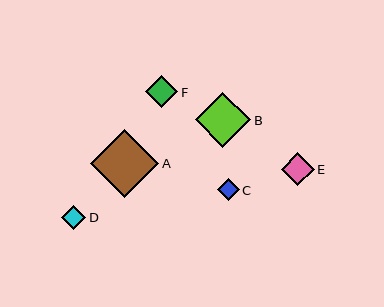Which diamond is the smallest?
Diamond C is the smallest with a size of approximately 21 pixels.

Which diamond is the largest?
Diamond A is the largest with a size of approximately 68 pixels.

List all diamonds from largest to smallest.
From largest to smallest: A, B, E, F, D, C.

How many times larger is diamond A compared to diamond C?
Diamond A is approximately 3.2 times the size of diamond C.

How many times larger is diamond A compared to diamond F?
Diamond A is approximately 2.1 times the size of diamond F.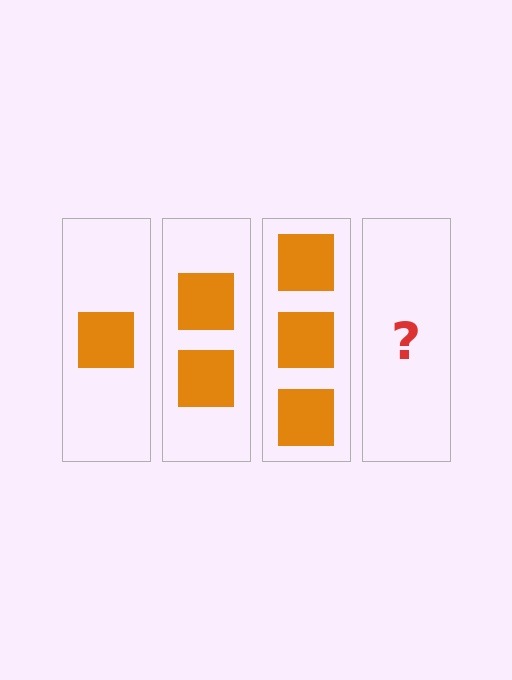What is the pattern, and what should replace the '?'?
The pattern is that each step adds one more square. The '?' should be 4 squares.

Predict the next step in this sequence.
The next step is 4 squares.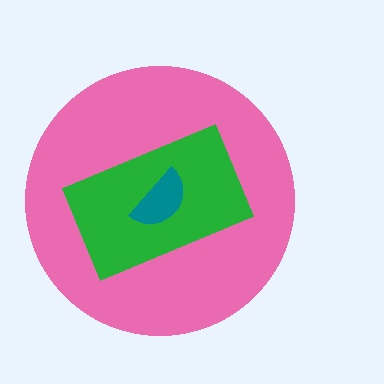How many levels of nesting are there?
3.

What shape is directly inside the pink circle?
The green rectangle.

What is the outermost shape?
The pink circle.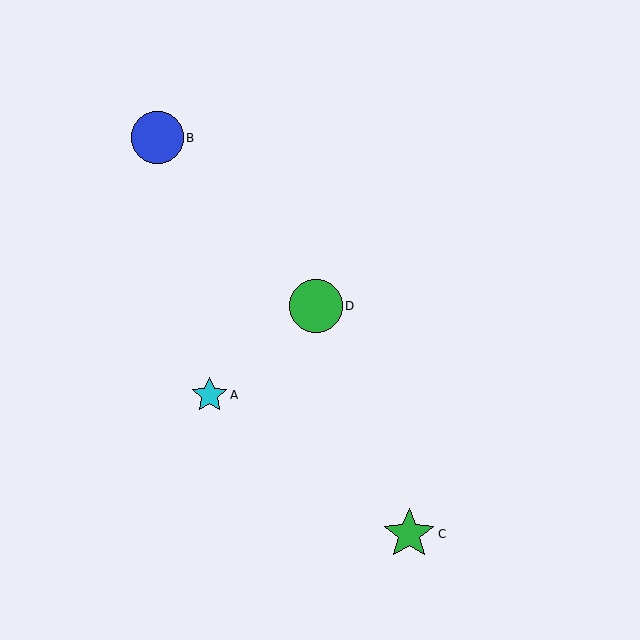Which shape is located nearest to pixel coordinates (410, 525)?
The green star (labeled C) at (409, 534) is nearest to that location.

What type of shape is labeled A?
Shape A is a cyan star.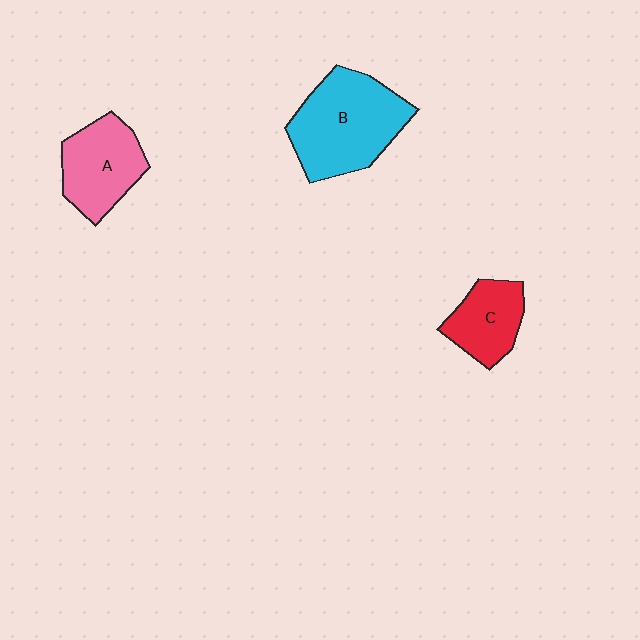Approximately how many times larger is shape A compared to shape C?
Approximately 1.3 times.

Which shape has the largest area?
Shape B (cyan).